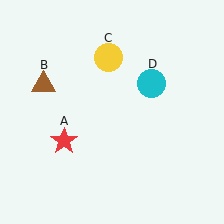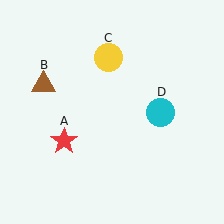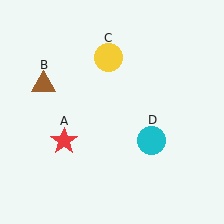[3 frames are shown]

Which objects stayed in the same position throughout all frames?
Red star (object A) and brown triangle (object B) and yellow circle (object C) remained stationary.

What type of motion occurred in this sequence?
The cyan circle (object D) rotated clockwise around the center of the scene.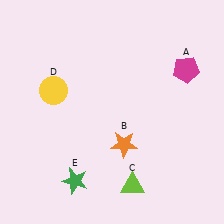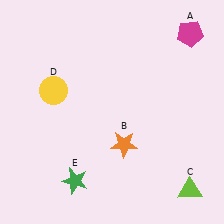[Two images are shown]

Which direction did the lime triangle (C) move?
The lime triangle (C) moved right.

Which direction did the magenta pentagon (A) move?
The magenta pentagon (A) moved up.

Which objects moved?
The objects that moved are: the magenta pentagon (A), the lime triangle (C).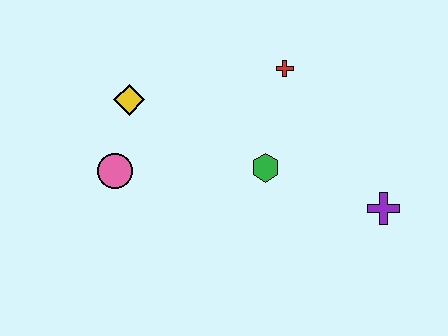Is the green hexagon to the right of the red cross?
No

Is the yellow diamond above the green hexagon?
Yes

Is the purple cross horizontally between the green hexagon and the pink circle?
No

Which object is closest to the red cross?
The green hexagon is closest to the red cross.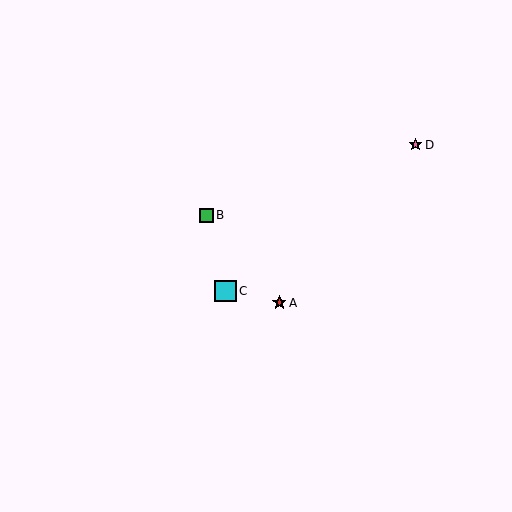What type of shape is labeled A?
Shape A is a red star.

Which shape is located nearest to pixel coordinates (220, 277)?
The cyan square (labeled C) at (225, 291) is nearest to that location.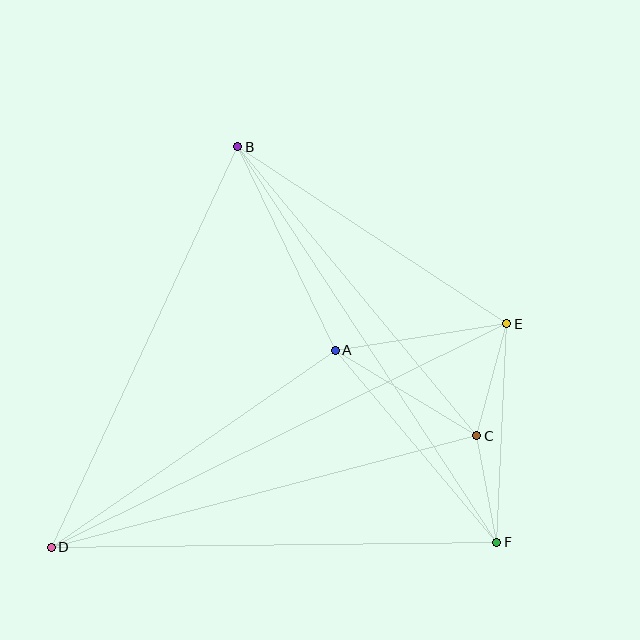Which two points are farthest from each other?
Points D and E are farthest from each other.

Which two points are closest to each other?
Points C and F are closest to each other.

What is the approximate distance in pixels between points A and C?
The distance between A and C is approximately 165 pixels.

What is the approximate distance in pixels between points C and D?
The distance between C and D is approximately 440 pixels.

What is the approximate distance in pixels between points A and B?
The distance between A and B is approximately 226 pixels.